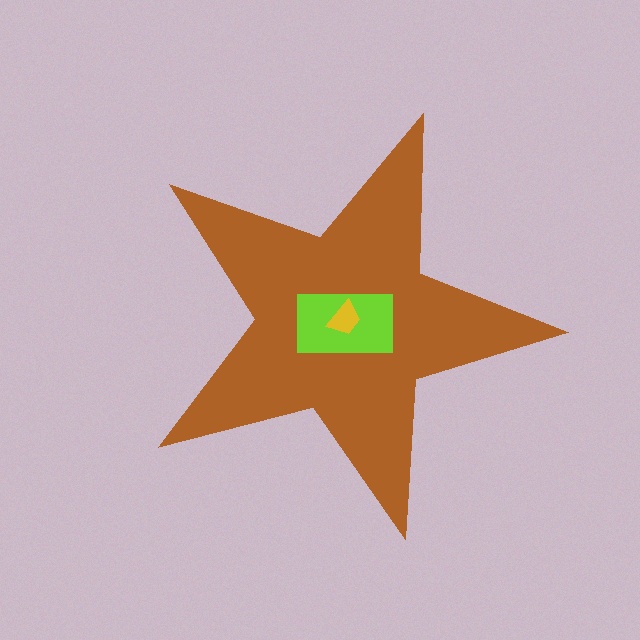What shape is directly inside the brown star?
The lime rectangle.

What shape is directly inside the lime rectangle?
The yellow trapezoid.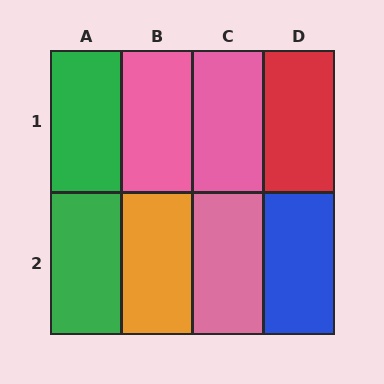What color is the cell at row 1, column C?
Pink.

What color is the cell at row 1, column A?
Green.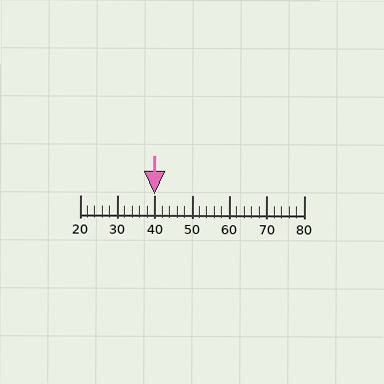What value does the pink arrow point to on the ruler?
The pink arrow points to approximately 40.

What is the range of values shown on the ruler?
The ruler shows values from 20 to 80.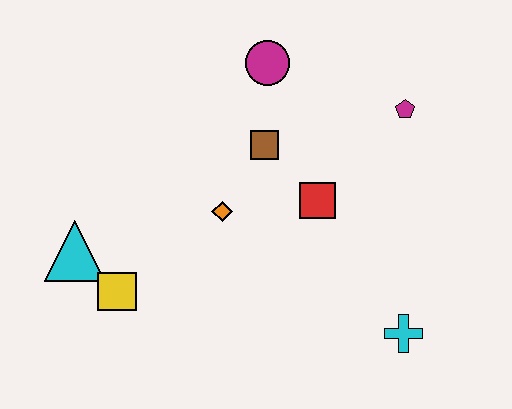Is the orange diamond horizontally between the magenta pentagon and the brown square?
No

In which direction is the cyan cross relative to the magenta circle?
The cyan cross is below the magenta circle.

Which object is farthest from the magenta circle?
The cyan cross is farthest from the magenta circle.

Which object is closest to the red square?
The brown square is closest to the red square.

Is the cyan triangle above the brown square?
No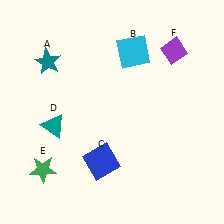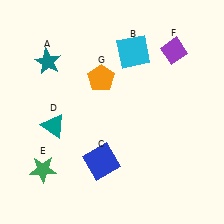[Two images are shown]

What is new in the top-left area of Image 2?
An orange pentagon (G) was added in the top-left area of Image 2.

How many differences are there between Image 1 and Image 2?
There is 1 difference between the two images.